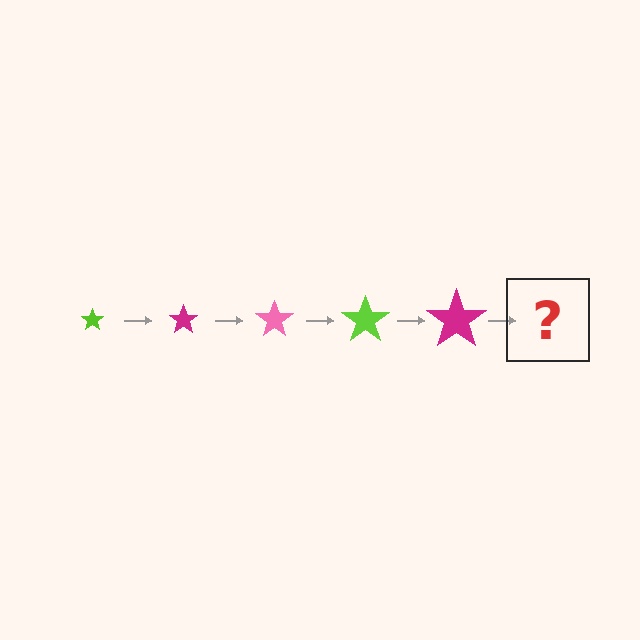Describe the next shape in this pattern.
It should be a pink star, larger than the previous one.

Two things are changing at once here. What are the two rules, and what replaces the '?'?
The two rules are that the star grows larger each step and the color cycles through lime, magenta, and pink. The '?' should be a pink star, larger than the previous one.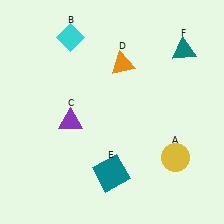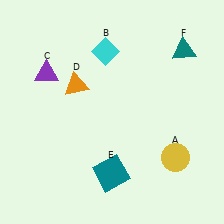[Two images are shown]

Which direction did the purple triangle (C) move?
The purple triangle (C) moved up.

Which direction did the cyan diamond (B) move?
The cyan diamond (B) moved right.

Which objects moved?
The objects that moved are: the cyan diamond (B), the purple triangle (C), the orange triangle (D).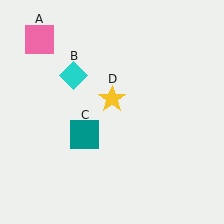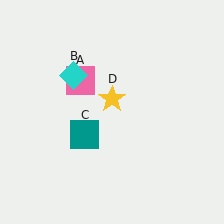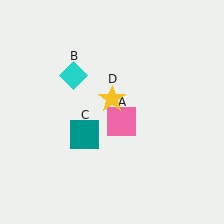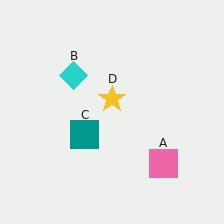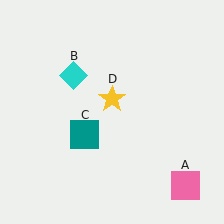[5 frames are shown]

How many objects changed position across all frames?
1 object changed position: pink square (object A).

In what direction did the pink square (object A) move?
The pink square (object A) moved down and to the right.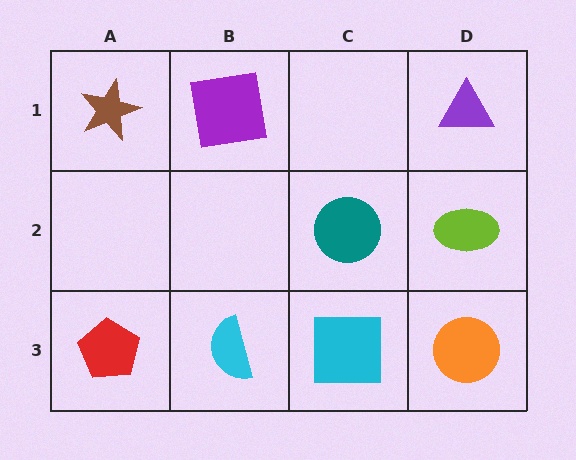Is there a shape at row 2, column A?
No, that cell is empty.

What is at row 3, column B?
A cyan semicircle.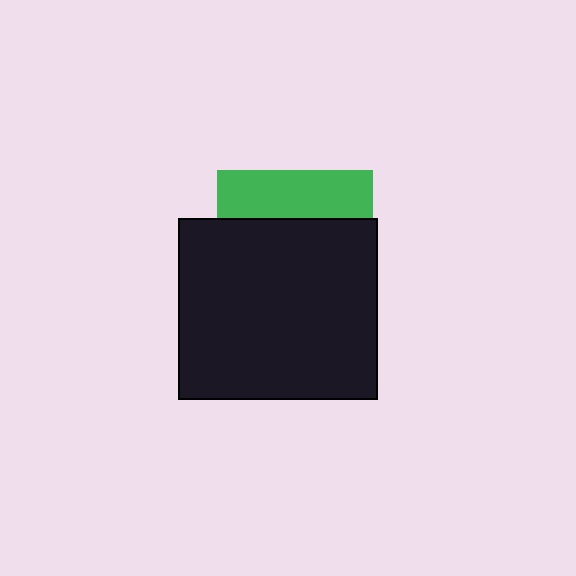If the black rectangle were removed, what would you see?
You would see the complete green square.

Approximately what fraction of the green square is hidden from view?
Roughly 69% of the green square is hidden behind the black rectangle.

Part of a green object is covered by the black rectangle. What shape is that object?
It is a square.